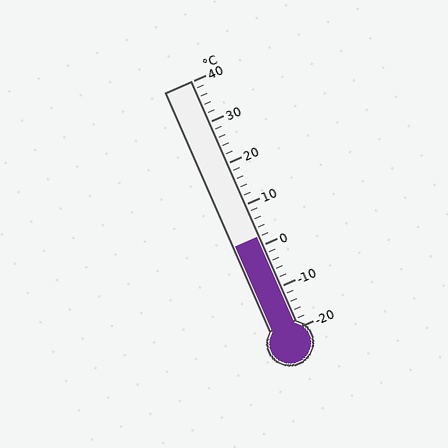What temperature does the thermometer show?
The thermometer shows approximately 2°C.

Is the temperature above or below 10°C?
The temperature is below 10°C.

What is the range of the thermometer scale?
The thermometer scale ranges from -20°C to 40°C.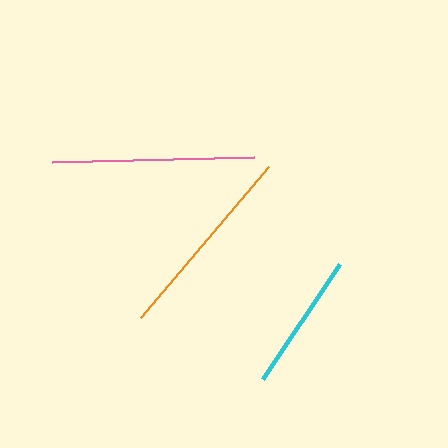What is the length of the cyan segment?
The cyan segment is approximately 139 pixels long.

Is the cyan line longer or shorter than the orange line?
The orange line is longer than the cyan line.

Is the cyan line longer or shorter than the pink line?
The pink line is longer than the cyan line.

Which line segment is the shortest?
The cyan line is the shortest at approximately 139 pixels.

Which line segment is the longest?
The pink line is the longest at approximately 202 pixels.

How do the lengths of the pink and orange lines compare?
The pink and orange lines are approximately the same length.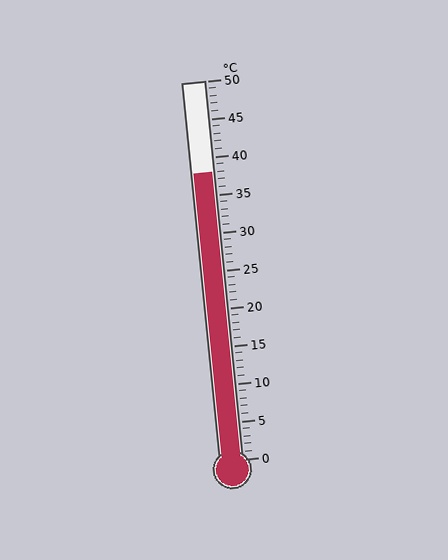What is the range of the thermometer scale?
The thermometer scale ranges from 0°C to 50°C.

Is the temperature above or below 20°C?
The temperature is above 20°C.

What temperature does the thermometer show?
The thermometer shows approximately 38°C.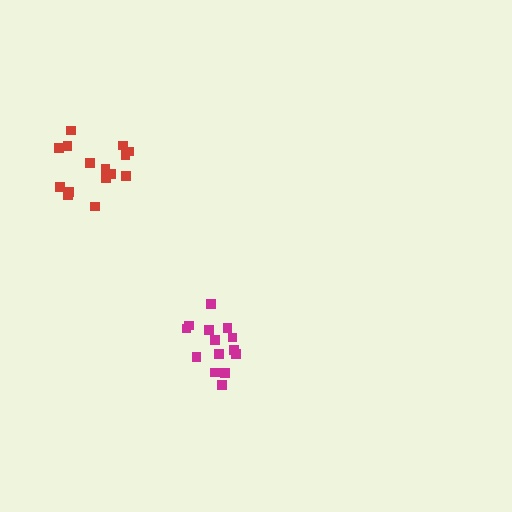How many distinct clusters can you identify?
There are 2 distinct clusters.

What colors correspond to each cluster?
The clusters are colored: magenta, red.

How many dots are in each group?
Group 1: 14 dots, Group 2: 15 dots (29 total).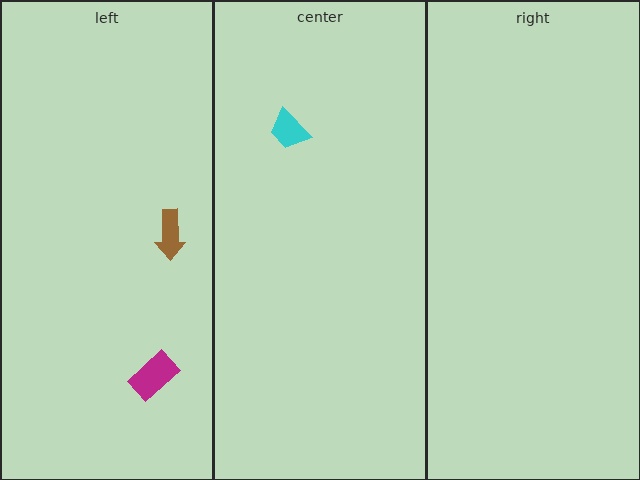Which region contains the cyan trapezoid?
The center region.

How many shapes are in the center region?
1.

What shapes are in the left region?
The brown arrow, the magenta rectangle.